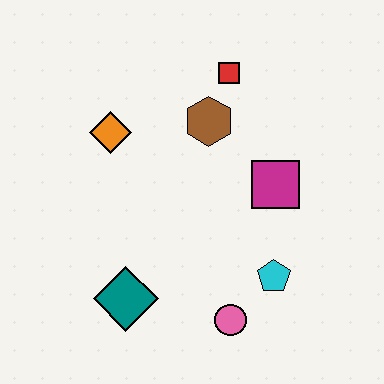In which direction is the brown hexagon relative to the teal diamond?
The brown hexagon is above the teal diamond.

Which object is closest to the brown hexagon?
The red square is closest to the brown hexagon.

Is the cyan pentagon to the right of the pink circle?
Yes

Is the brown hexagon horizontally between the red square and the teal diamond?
Yes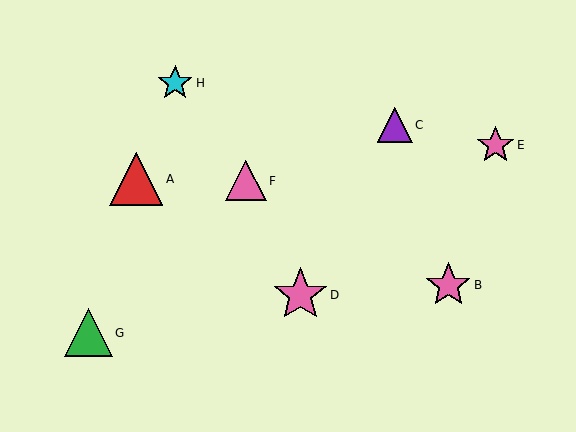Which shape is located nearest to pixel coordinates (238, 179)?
The pink triangle (labeled F) at (246, 181) is nearest to that location.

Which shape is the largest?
The pink star (labeled D) is the largest.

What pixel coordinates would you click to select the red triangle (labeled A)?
Click at (136, 179) to select the red triangle A.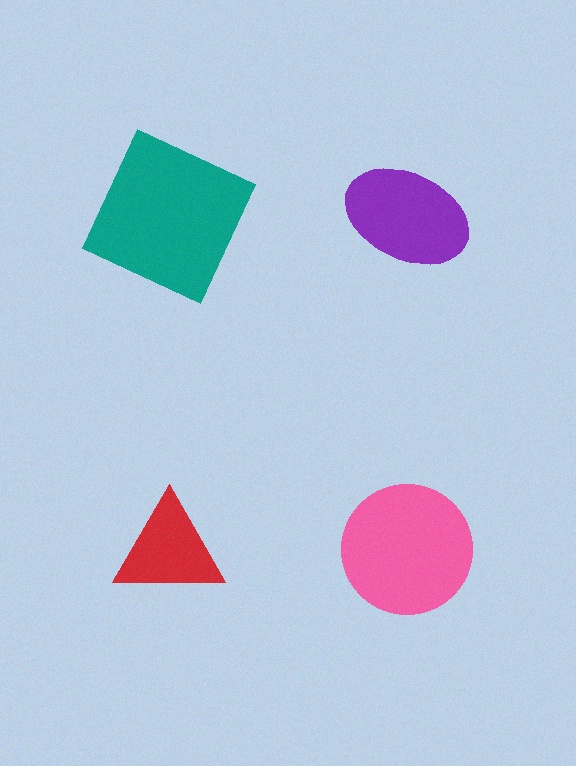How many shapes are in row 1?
2 shapes.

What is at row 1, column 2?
A purple ellipse.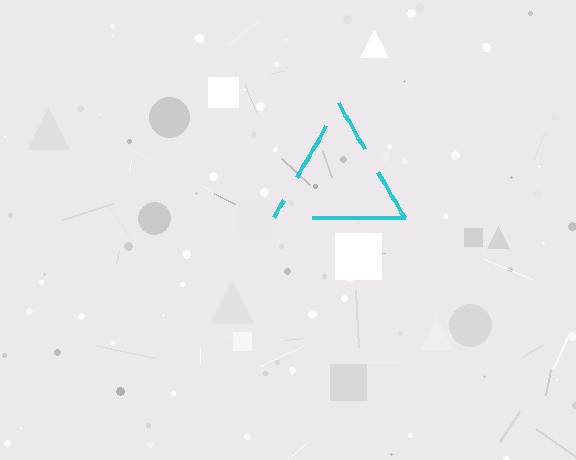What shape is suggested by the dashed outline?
The dashed outline suggests a triangle.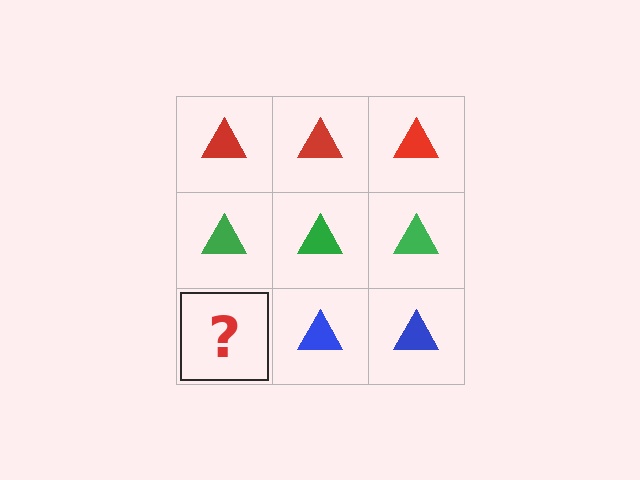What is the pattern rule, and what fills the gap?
The rule is that each row has a consistent color. The gap should be filled with a blue triangle.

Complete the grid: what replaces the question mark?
The question mark should be replaced with a blue triangle.